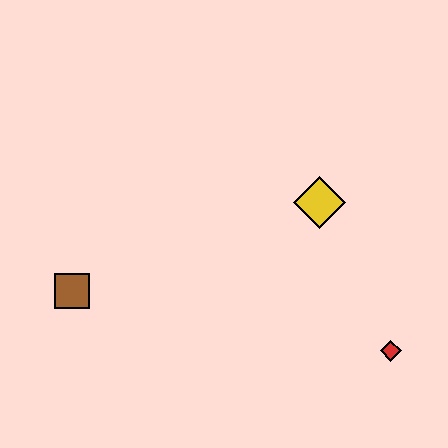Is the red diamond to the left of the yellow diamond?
No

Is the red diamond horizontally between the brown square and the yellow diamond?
No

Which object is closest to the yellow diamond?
The red diamond is closest to the yellow diamond.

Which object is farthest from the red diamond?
The brown square is farthest from the red diamond.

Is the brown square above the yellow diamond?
No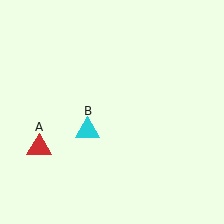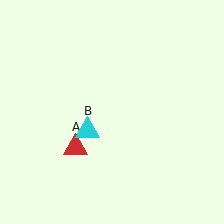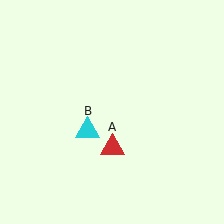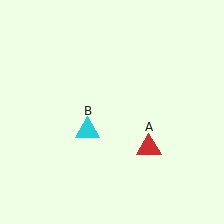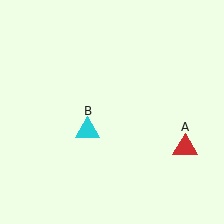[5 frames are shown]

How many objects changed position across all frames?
1 object changed position: red triangle (object A).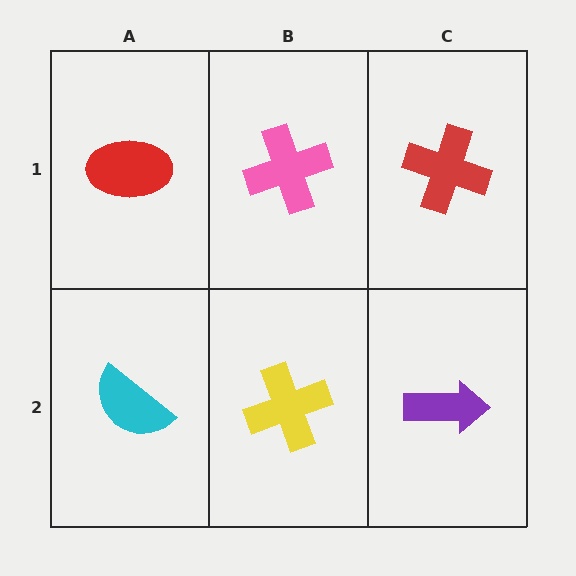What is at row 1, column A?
A red ellipse.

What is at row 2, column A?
A cyan semicircle.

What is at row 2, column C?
A purple arrow.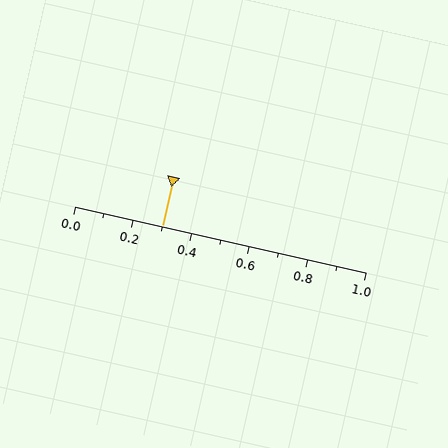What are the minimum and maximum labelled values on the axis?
The axis runs from 0.0 to 1.0.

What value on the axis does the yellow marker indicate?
The marker indicates approximately 0.3.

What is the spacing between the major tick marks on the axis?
The major ticks are spaced 0.2 apart.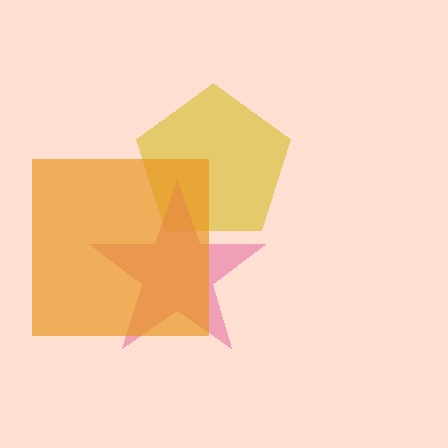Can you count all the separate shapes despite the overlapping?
Yes, there are 3 separate shapes.